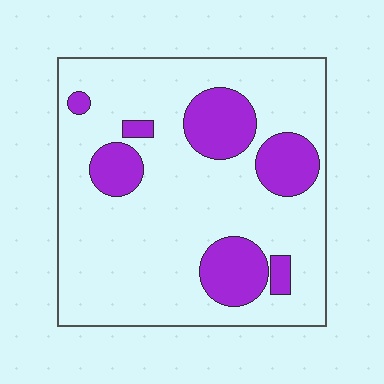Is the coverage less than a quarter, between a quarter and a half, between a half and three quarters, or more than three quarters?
Less than a quarter.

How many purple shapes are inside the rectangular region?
7.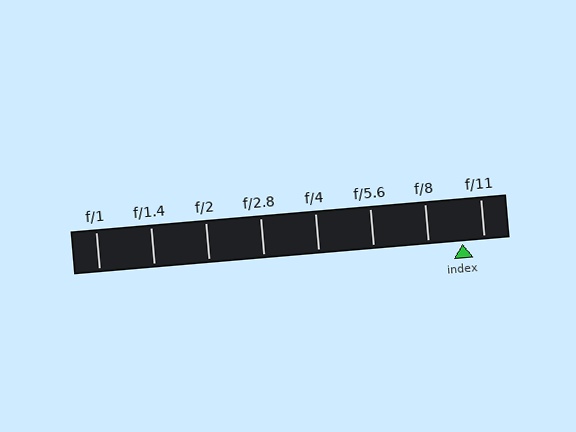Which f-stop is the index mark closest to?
The index mark is closest to f/11.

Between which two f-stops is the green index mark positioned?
The index mark is between f/8 and f/11.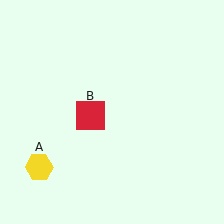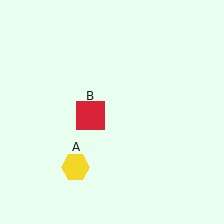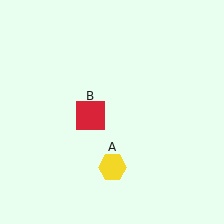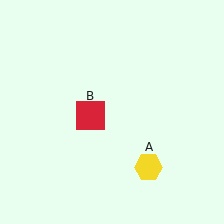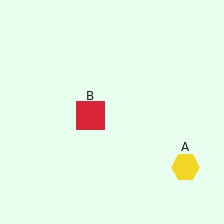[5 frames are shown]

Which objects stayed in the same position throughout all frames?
Red square (object B) remained stationary.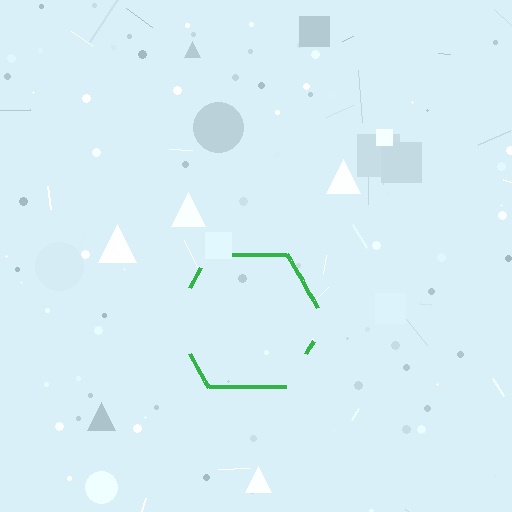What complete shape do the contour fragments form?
The contour fragments form a hexagon.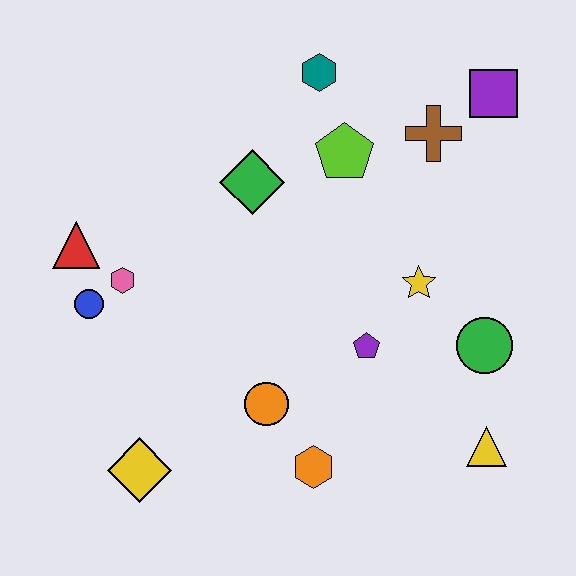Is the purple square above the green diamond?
Yes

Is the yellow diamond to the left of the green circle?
Yes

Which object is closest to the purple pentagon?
The yellow star is closest to the purple pentagon.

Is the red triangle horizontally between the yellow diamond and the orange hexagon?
No